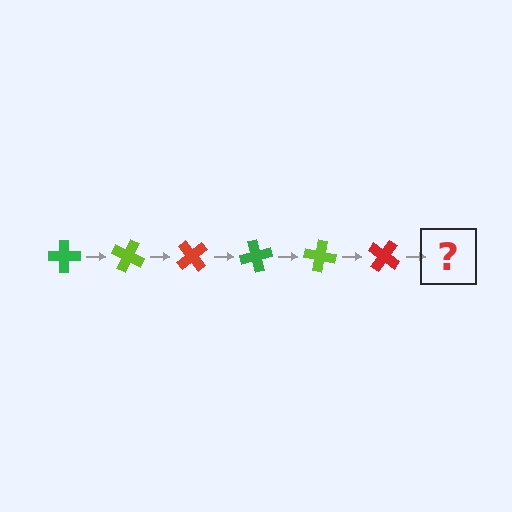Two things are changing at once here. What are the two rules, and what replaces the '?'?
The two rules are that it rotates 25 degrees each step and the color cycles through green, lime, and red. The '?' should be a green cross, rotated 150 degrees from the start.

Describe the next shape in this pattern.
It should be a green cross, rotated 150 degrees from the start.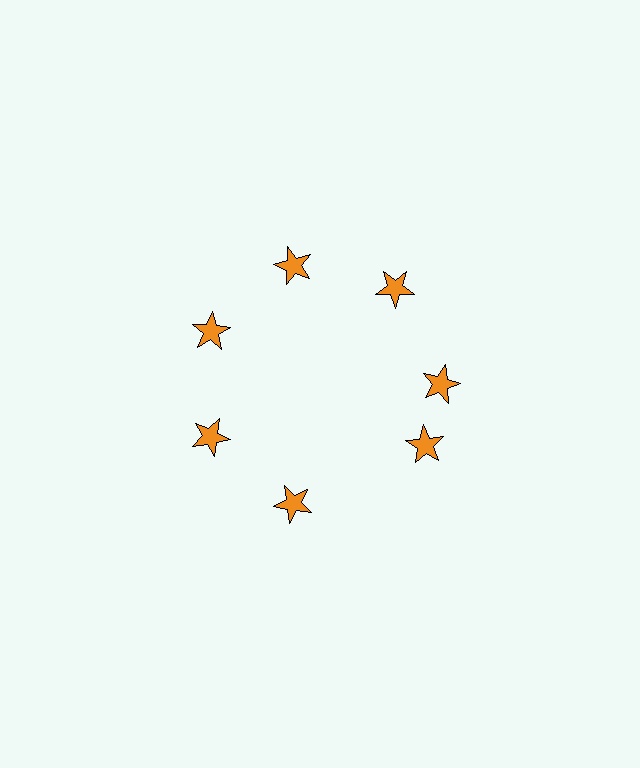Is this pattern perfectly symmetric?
No. The 7 orange stars are arranged in a ring, but one element near the 5 o'clock position is rotated out of alignment along the ring, breaking the 7-fold rotational symmetry.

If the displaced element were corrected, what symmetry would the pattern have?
It would have 7-fold rotational symmetry — the pattern would map onto itself every 51 degrees.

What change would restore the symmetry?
The symmetry would be restored by rotating it back into even spacing with its neighbors so that all 7 stars sit at equal angles and equal distance from the center.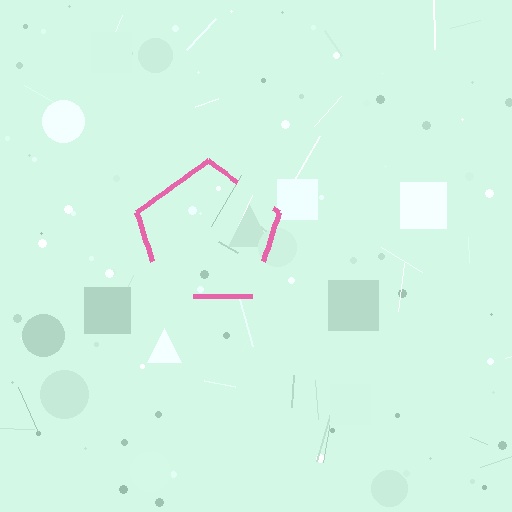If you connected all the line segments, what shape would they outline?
They would outline a pentagon.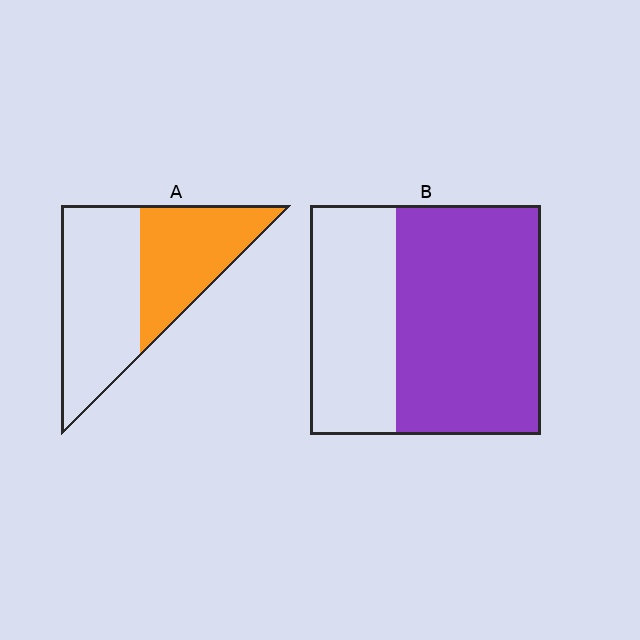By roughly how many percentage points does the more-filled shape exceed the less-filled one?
By roughly 20 percentage points (B over A).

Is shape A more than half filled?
No.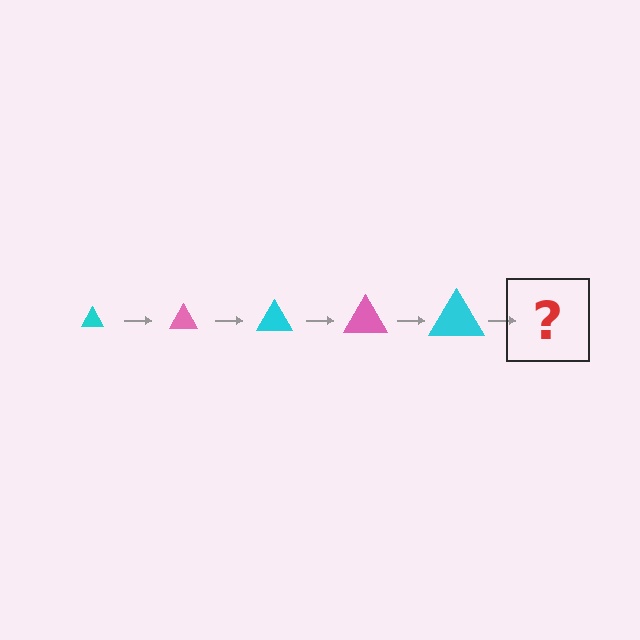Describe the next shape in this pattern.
It should be a pink triangle, larger than the previous one.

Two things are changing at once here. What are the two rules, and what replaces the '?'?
The two rules are that the triangle grows larger each step and the color cycles through cyan and pink. The '?' should be a pink triangle, larger than the previous one.